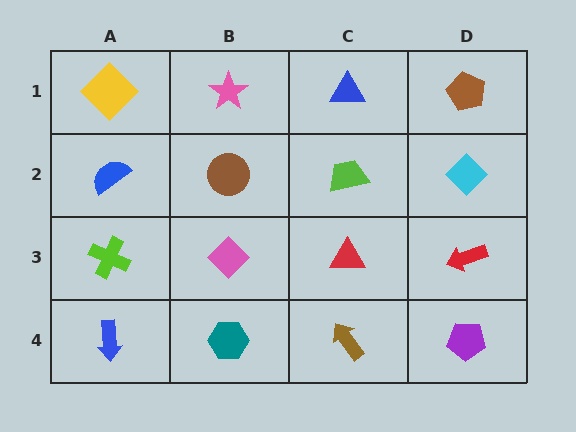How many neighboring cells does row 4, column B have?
3.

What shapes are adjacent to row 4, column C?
A red triangle (row 3, column C), a teal hexagon (row 4, column B), a purple pentagon (row 4, column D).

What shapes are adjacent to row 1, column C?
A lime trapezoid (row 2, column C), a pink star (row 1, column B), a brown pentagon (row 1, column D).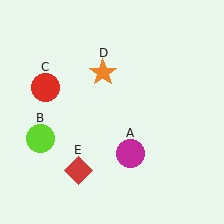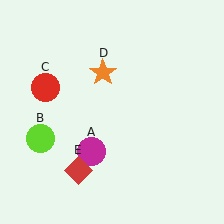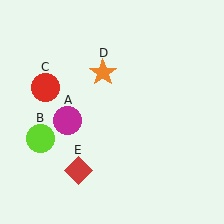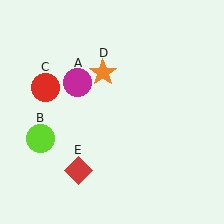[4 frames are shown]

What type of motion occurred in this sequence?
The magenta circle (object A) rotated clockwise around the center of the scene.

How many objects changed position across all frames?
1 object changed position: magenta circle (object A).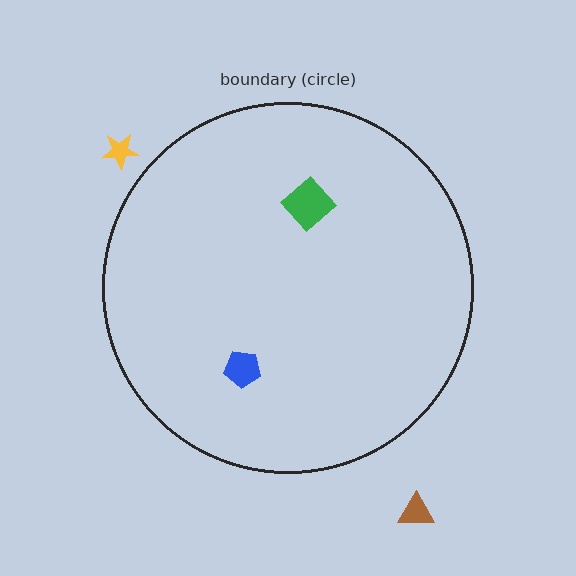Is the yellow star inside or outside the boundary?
Outside.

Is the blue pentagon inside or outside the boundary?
Inside.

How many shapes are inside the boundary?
2 inside, 2 outside.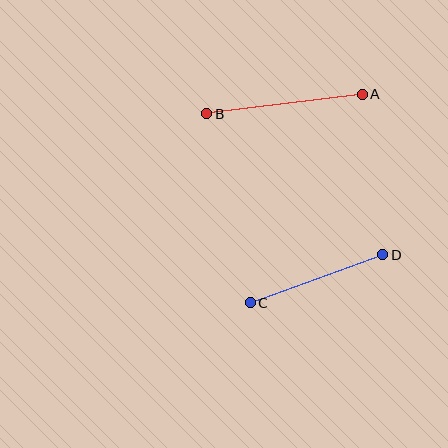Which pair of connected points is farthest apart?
Points A and B are farthest apart.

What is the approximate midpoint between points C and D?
The midpoint is at approximately (317, 279) pixels.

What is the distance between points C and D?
The distance is approximately 141 pixels.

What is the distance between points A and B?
The distance is approximately 157 pixels.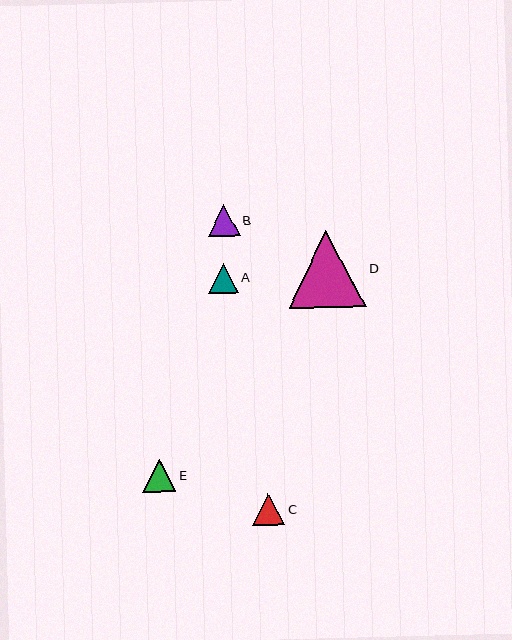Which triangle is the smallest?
Triangle A is the smallest with a size of approximately 30 pixels.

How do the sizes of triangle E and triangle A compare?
Triangle E and triangle A are approximately the same size.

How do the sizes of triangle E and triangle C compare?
Triangle E and triangle C are approximately the same size.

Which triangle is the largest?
Triangle D is the largest with a size of approximately 77 pixels.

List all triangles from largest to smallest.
From largest to smallest: D, E, C, B, A.